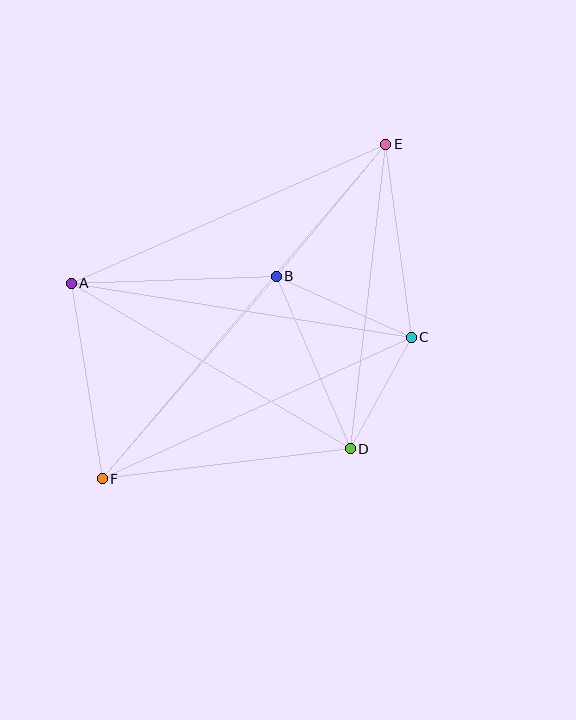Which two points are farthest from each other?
Points E and F are farthest from each other.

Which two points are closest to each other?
Points C and D are closest to each other.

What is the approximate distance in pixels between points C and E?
The distance between C and E is approximately 195 pixels.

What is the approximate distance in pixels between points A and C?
The distance between A and C is approximately 344 pixels.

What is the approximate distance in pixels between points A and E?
The distance between A and E is approximately 344 pixels.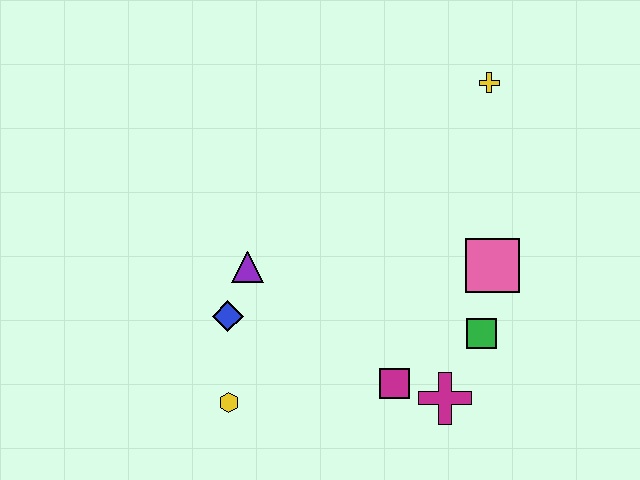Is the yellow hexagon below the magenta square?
Yes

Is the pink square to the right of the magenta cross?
Yes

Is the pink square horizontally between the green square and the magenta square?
No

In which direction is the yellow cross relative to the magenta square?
The yellow cross is above the magenta square.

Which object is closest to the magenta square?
The magenta cross is closest to the magenta square.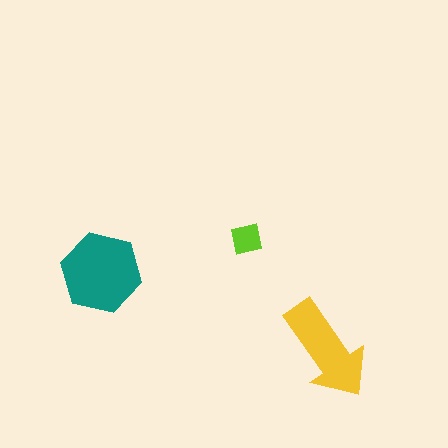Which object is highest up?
The lime square is topmost.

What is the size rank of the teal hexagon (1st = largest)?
1st.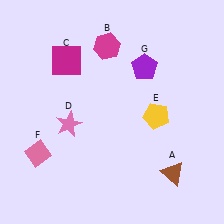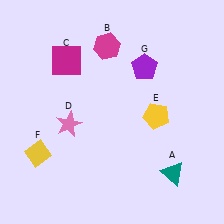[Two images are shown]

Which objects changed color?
A changed from brown to teal. F changed from pink to yellow.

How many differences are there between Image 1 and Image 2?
There are 2 differences between the two images.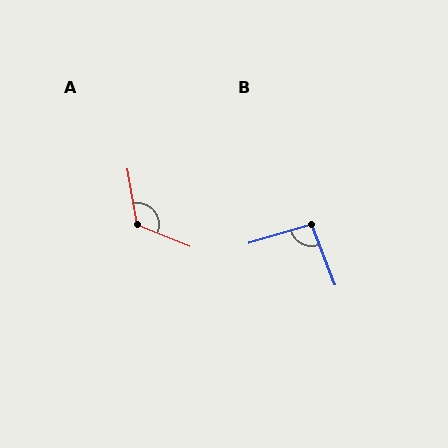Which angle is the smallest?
B, at approximately 94 degrees.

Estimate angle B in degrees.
Approximately 94 degrees.